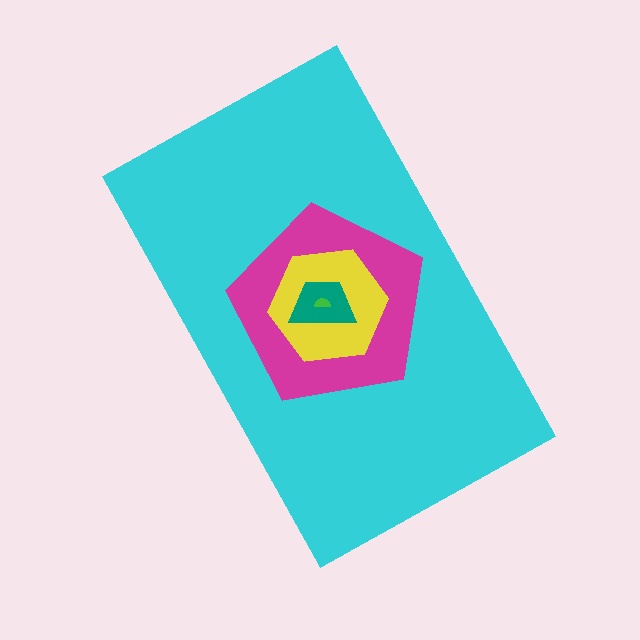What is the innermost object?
The green semicircle.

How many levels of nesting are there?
5.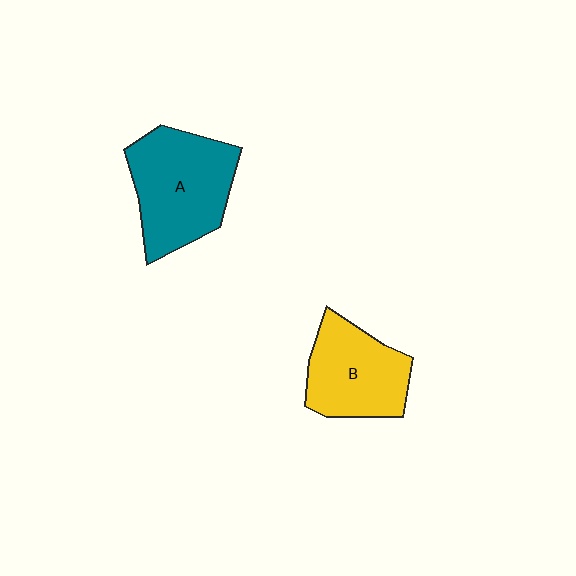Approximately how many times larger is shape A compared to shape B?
Approximately 1.2 times.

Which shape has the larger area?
Shape A (teal).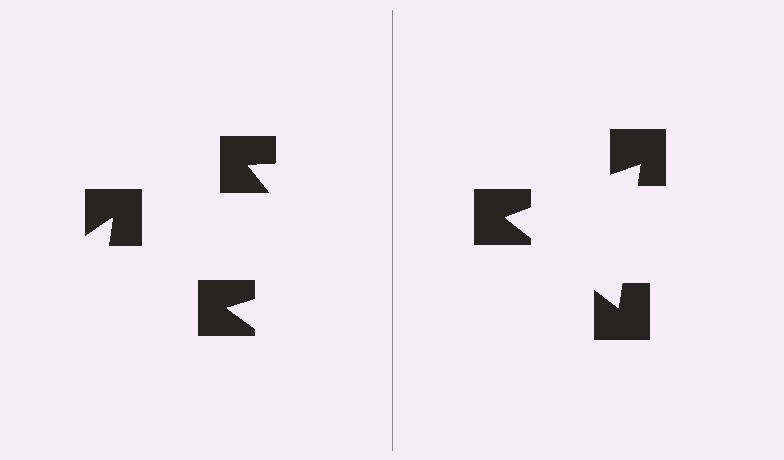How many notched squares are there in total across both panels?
6 — 3 on each side.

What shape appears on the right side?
An illusory triangle.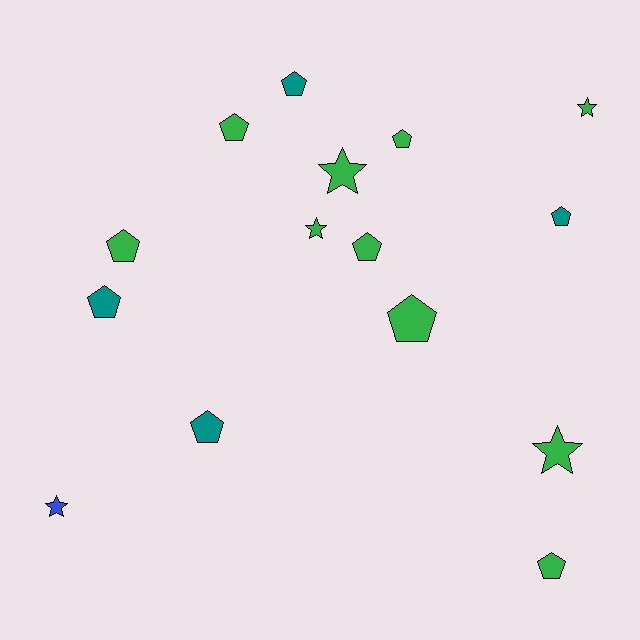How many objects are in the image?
There are 15 objects.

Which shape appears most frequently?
Pentagon, with 10 objects.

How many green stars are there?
There are 4 green stars.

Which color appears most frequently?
Green, with 10 objects.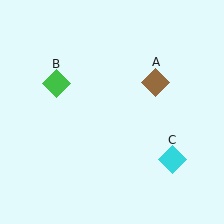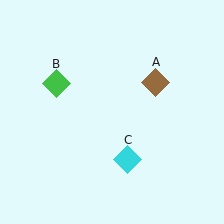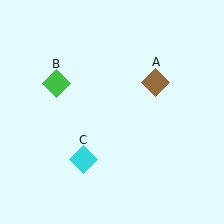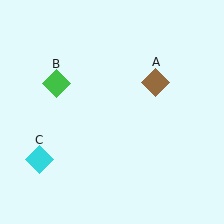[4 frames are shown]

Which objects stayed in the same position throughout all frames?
Brown diamond (object A) and green diamond (object B) remained stationary.